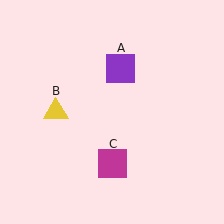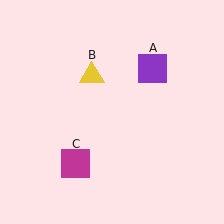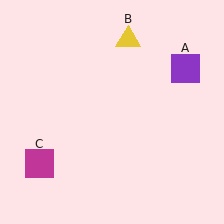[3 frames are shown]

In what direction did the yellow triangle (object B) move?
The yellow triangle (object B) moved up and to the right.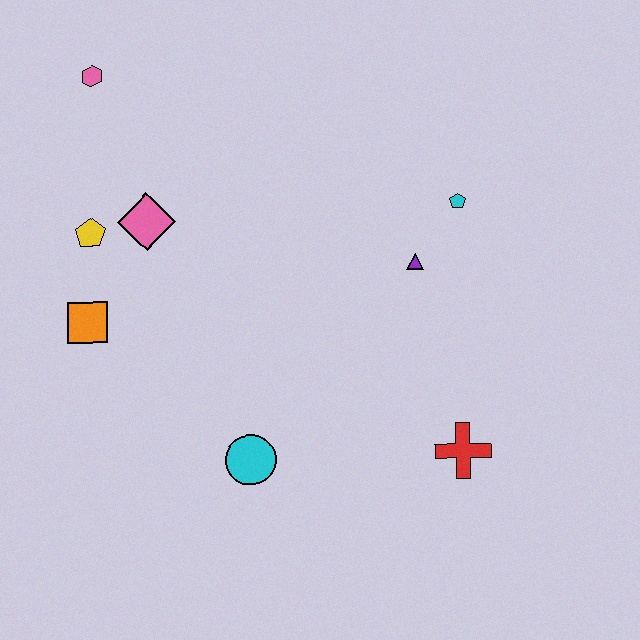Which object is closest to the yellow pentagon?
The pink diamond is closest to the yellow pentagon.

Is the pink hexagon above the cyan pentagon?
Yes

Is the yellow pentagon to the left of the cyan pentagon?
Yes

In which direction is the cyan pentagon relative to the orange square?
The cyan pentagon is to the right of the orange square.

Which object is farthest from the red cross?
The pink hexagon is farthest from the red cross.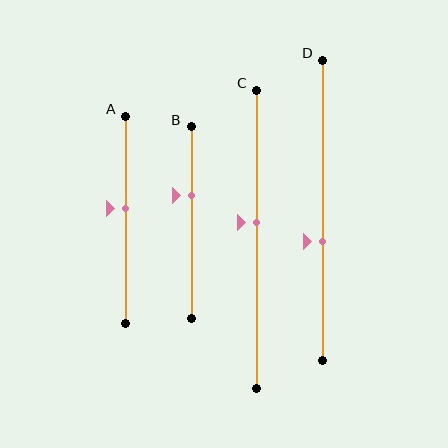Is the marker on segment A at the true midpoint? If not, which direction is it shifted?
No, the marker on segment A is shifted upward by about 5% of the segment length.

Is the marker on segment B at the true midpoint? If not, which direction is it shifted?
No, the marker on segment B is shifted upward by about 14% of the segment length.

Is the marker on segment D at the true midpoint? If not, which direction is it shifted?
No, the marker on segment D is shifted downward by about 10% of the segment length.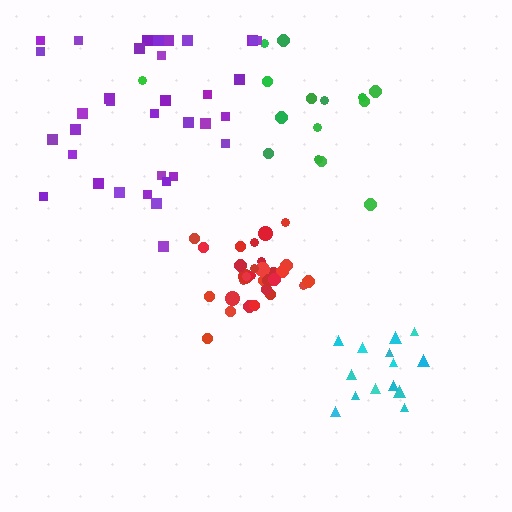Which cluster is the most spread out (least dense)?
Green.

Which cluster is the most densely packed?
Red.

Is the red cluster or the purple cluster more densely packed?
Red.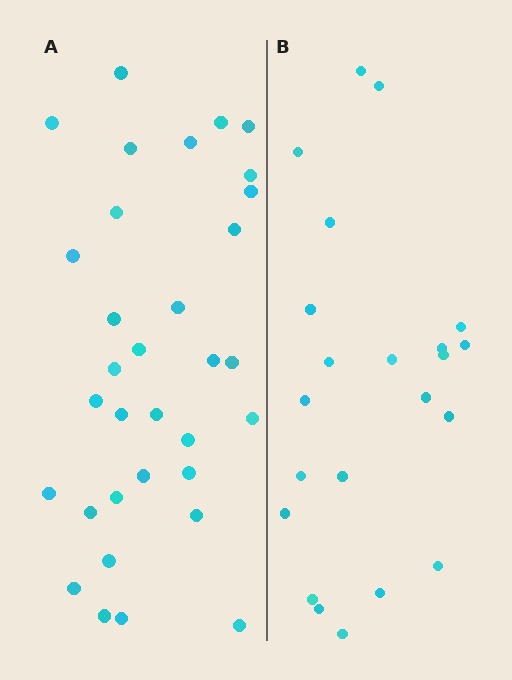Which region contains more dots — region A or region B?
Region A (the left region) has more dots.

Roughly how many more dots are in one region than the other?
Region A has roughly 12 or so more dots than region B.